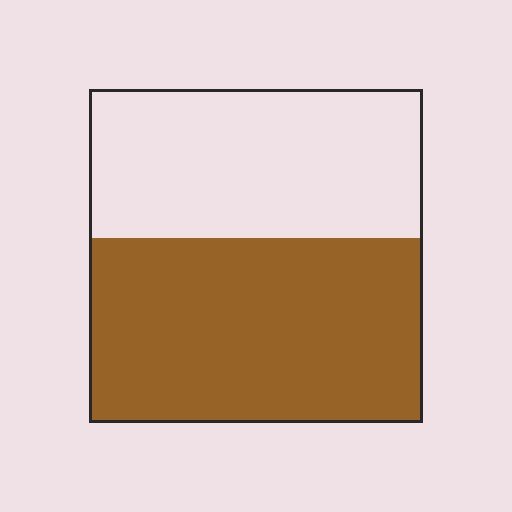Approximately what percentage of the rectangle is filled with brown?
Approximately 55%.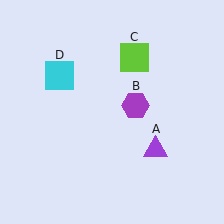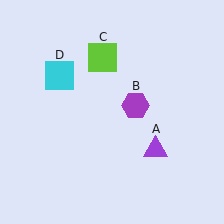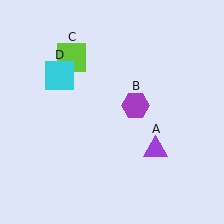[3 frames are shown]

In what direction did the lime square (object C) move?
The lime square (object C) moved left.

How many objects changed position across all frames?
1 object changed position: lime square (object C).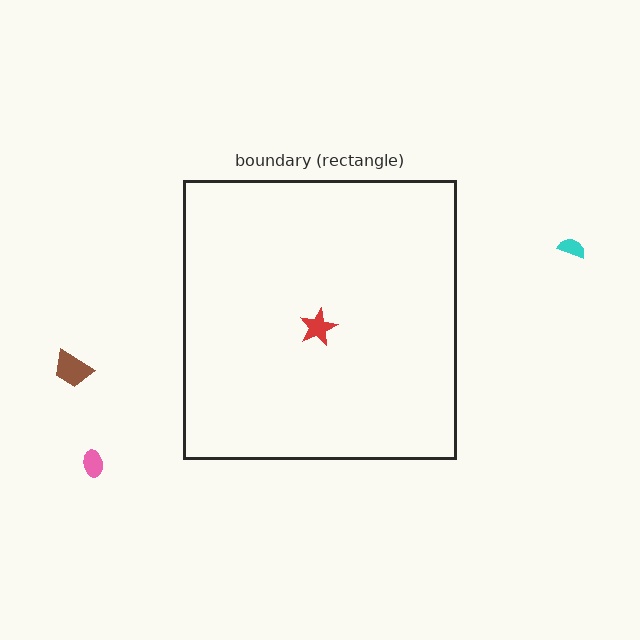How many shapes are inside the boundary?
1 inside, 3 outside.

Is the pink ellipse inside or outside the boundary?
Outside.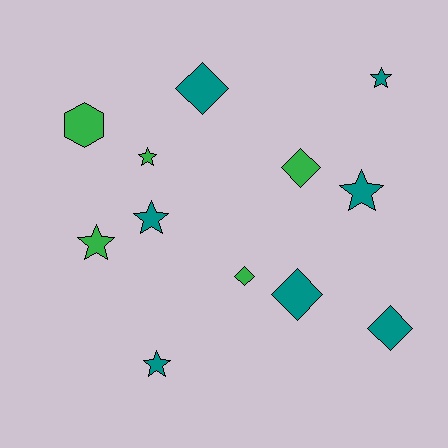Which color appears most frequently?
Teal, with 7 objects.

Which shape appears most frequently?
Star, with 6 objects.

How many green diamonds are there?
There are 2 green diamonds.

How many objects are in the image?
There are 12 objects.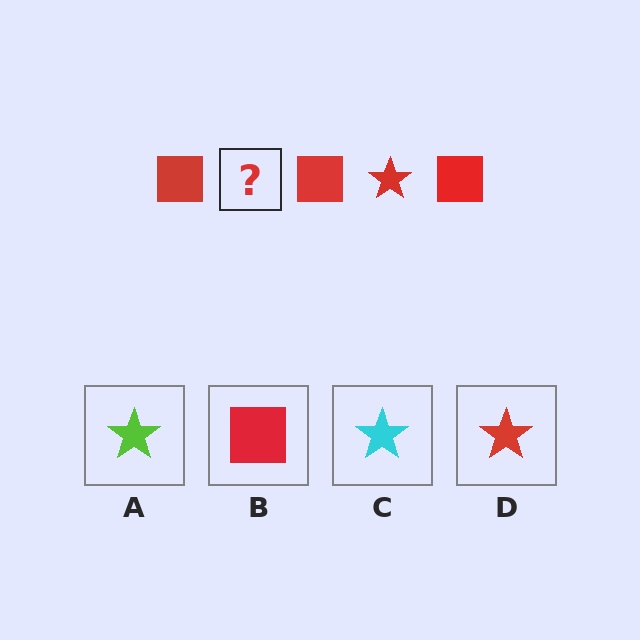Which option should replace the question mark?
Option D.